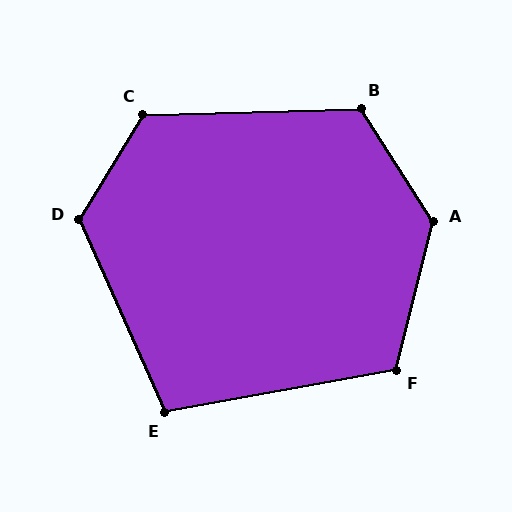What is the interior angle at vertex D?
Approximately 124 degrees (obtuse).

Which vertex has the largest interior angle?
A, at approximately 133 degrees.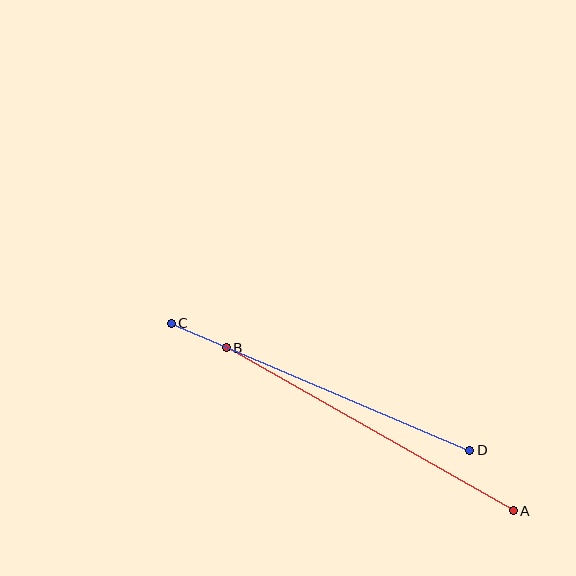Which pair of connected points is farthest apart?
Points A and B are farthest apart.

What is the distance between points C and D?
The distance is approximately 324 pixels.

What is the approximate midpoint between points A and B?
The midpoint is at approximately (370, 429) pixels.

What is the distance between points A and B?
The distance is approximately 330 pixels.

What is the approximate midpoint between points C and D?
The midpoint is at approximately (321, 387) pixels.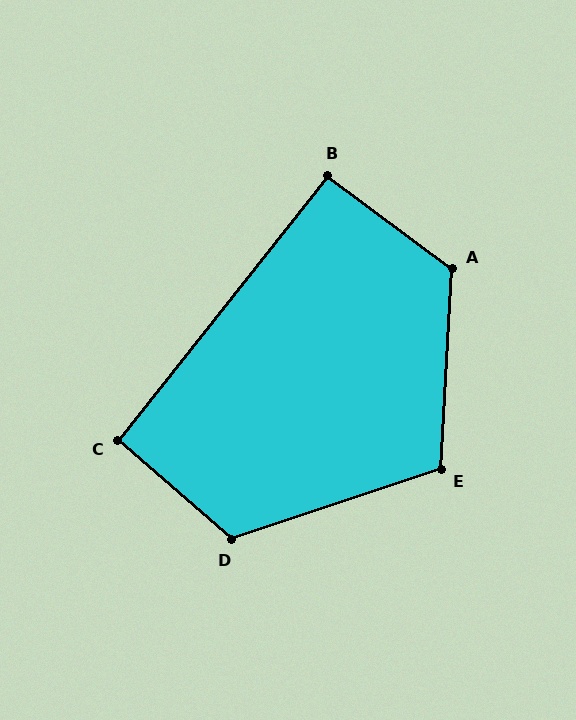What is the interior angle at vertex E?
Approximately 112 degrees (obtuse).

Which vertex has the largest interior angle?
A, at approximately 123 degrees.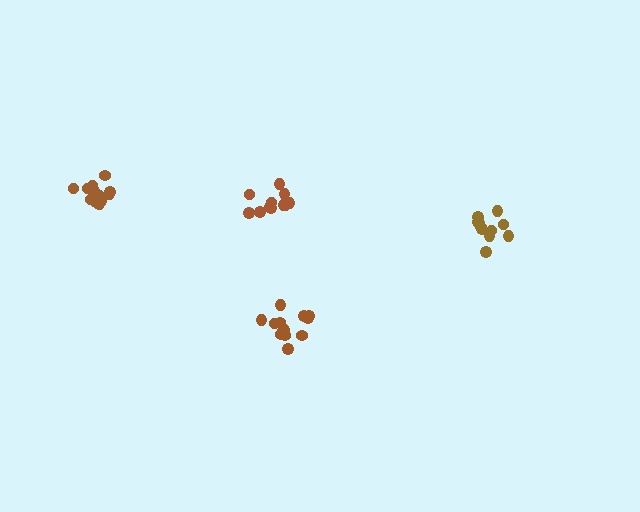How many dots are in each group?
Group 1: 11 dots, Group 2: 13 dots, Group 3: 14 dots, Group 4: 11 dots (49 total).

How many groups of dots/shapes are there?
There are 4 groups.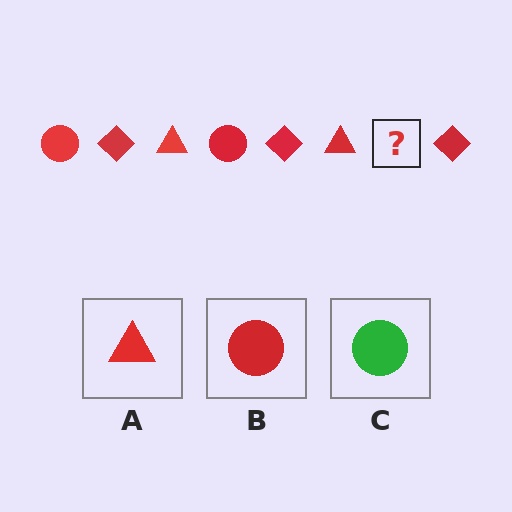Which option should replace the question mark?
Option B.